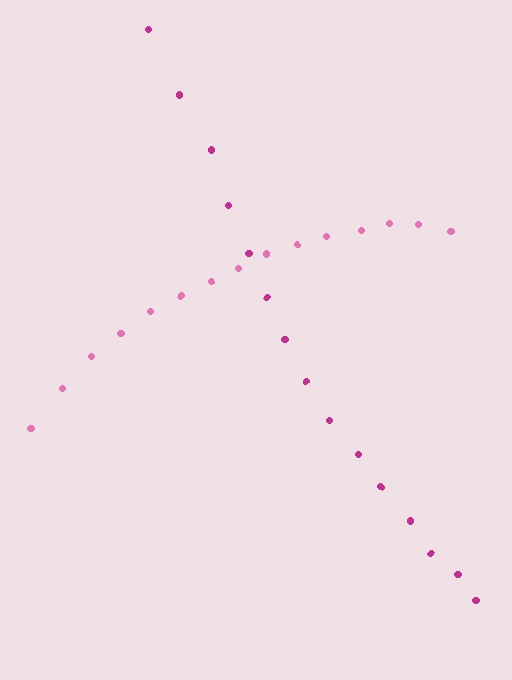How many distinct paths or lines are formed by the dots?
There are 2 distinct paths.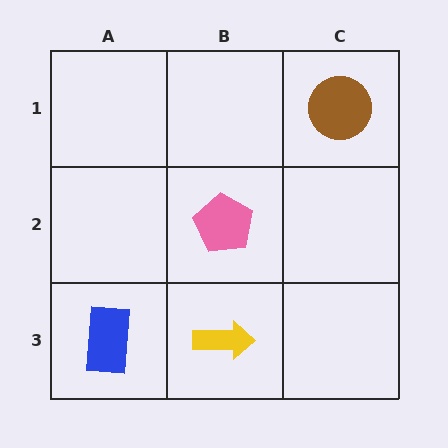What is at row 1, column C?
A brown circle.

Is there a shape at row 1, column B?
No, that cell is empty.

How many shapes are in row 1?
1 shape.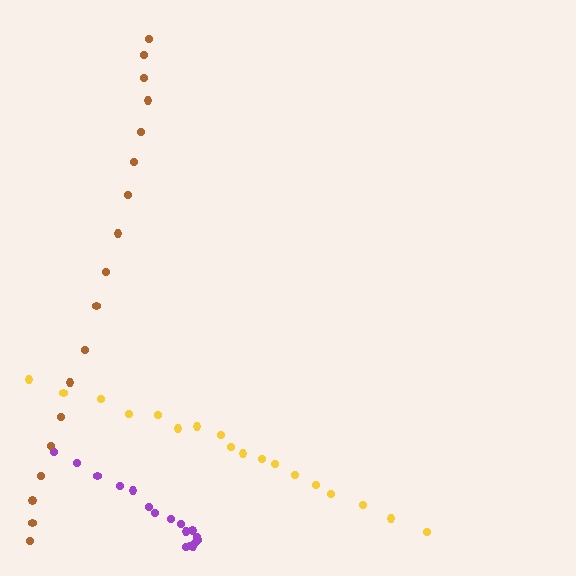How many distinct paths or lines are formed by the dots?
There are 3 distinct paths.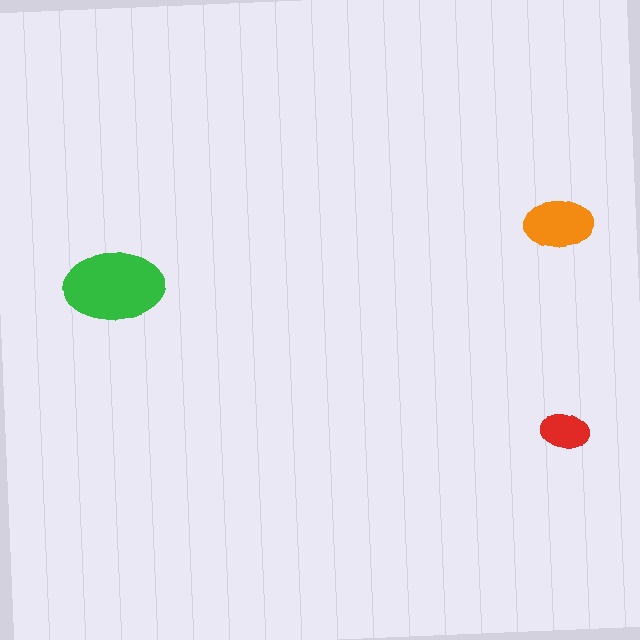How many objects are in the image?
There are 3 objects in the image.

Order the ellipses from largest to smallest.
the green one, the orange one, the red one.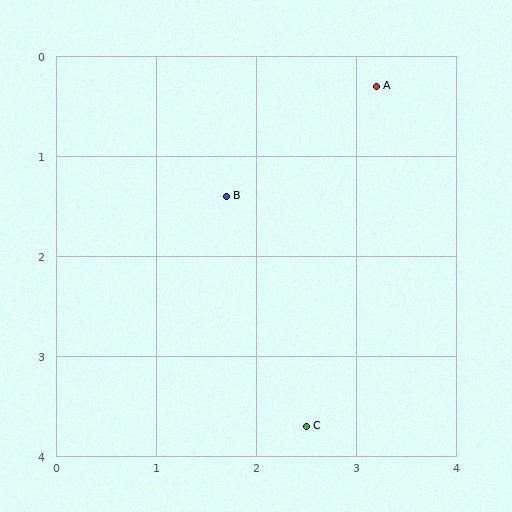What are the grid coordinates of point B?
Point B is at approximately (1.7, 1.4).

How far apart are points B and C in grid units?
Points B and C are about 2.4 grid units apart.